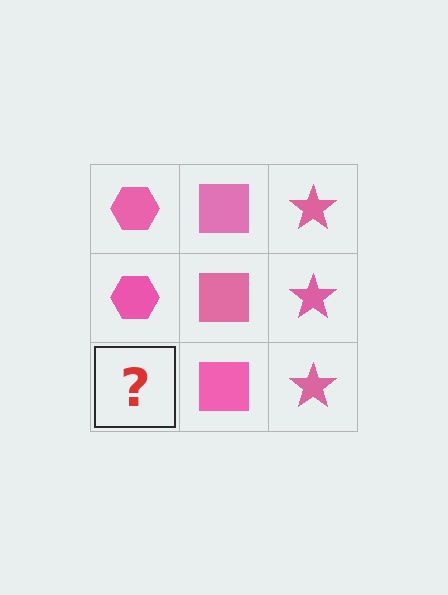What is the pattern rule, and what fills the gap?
The rule is that each column has a consistent shape. The gap should be filled with a pink hexagon.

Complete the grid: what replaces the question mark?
The question mark should be replaced with a pink hexagon.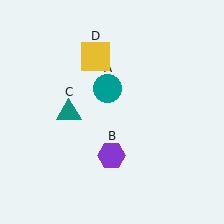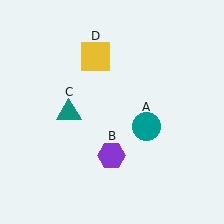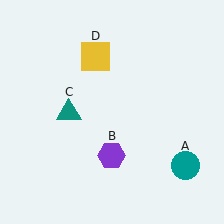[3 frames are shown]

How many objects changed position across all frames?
1 object changed position: teal circle (object A).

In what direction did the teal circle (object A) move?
The teal circle (object A) moved down and to the right.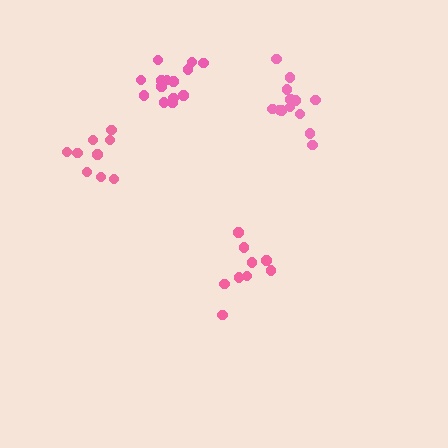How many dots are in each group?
Group 1: 9 dots, Group 2: 14 dots, Group 3: 9 dots, Group 4: 14 dots (46 total).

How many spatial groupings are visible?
There are 4 spatial groupings.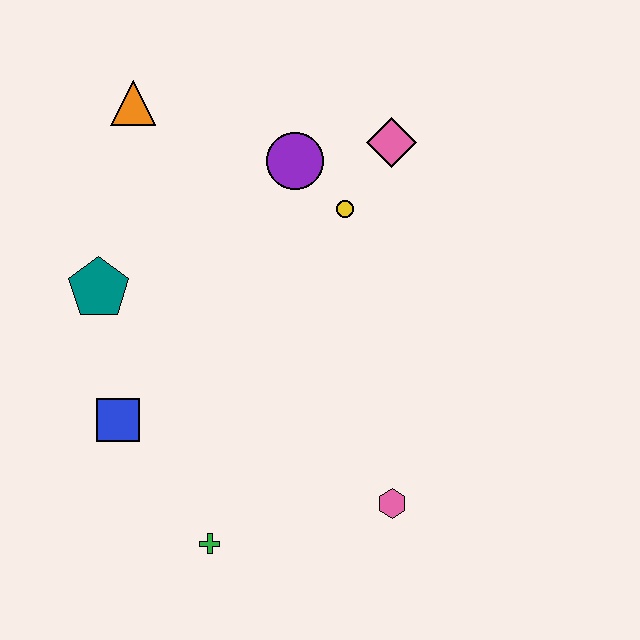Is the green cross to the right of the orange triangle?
Yes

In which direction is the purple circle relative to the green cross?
The purple circle is above the green cross.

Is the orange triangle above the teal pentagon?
Yes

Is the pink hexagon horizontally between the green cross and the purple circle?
No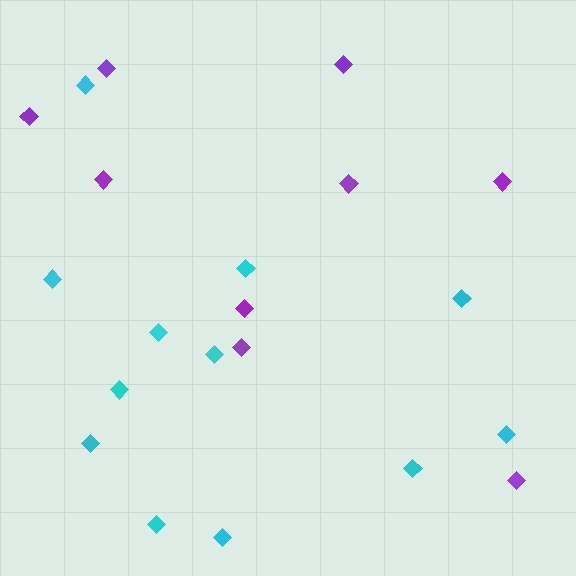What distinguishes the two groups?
There are 2 groups: one group of purple diamonds (9) and one group of cyan diamonds (12).